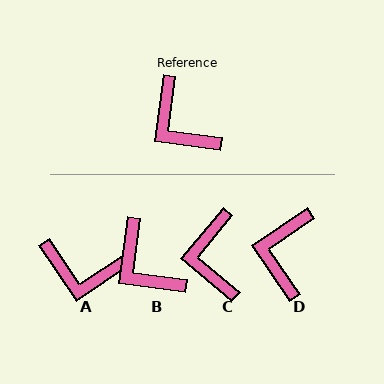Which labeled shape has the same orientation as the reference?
B.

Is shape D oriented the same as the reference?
No, it is off by about 48 degrees.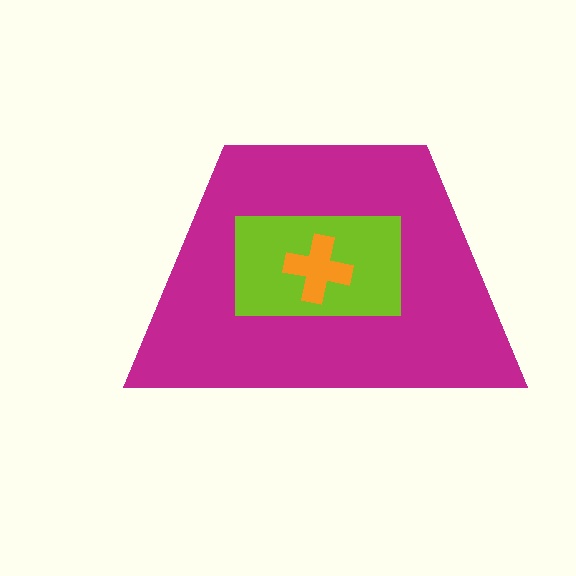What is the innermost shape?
The orange cross.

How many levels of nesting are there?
3.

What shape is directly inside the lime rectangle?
The orange cross.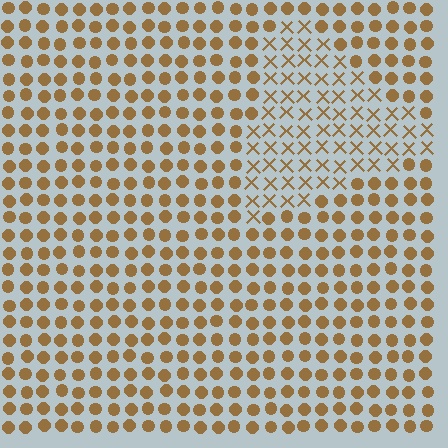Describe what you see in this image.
The image is filled with small brown elements arranged in a uniform grid. A triangle-shaped region contains X marks, while the surrounding area contains circles. The boundary is defined purely by the change in element shape.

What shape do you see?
I see a triangle.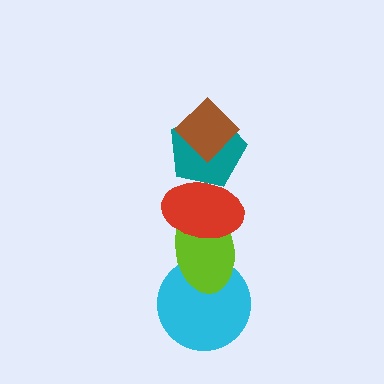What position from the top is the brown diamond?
The brown diamond is 1st from the top.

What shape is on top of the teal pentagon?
The brown diamond is on top of the teal pentagon.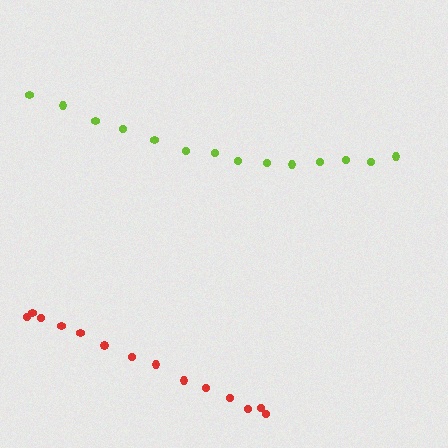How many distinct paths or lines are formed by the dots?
There are 2 distinct paths.